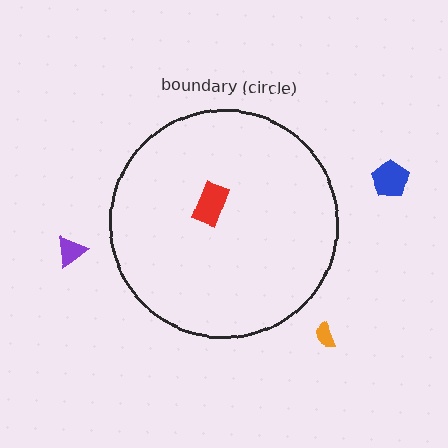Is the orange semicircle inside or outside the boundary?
Outside.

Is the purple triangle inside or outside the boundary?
Outside.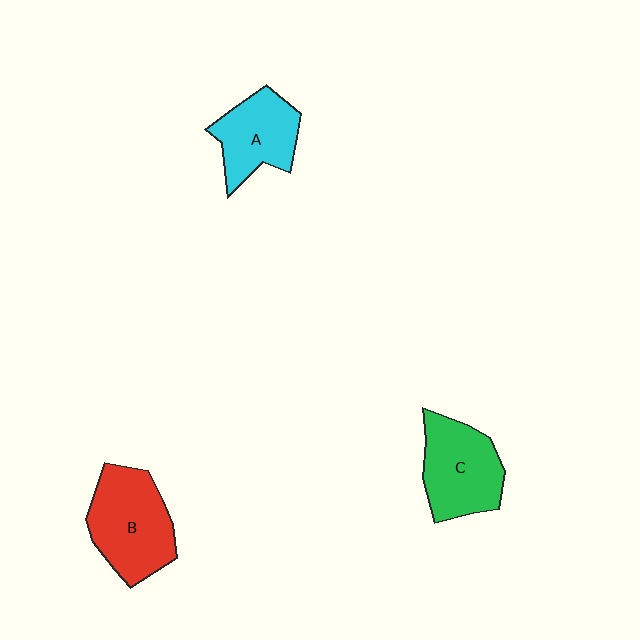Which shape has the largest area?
Shape B (red).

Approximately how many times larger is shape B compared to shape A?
Approximately 1.3 times.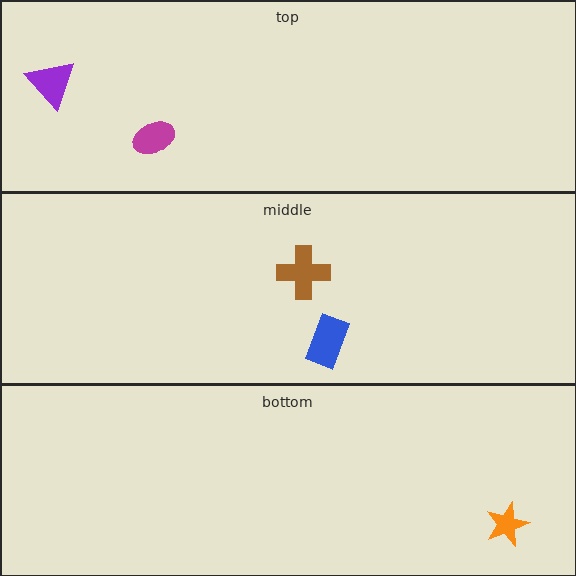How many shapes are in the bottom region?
1.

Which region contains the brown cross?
The middle region.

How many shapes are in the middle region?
2.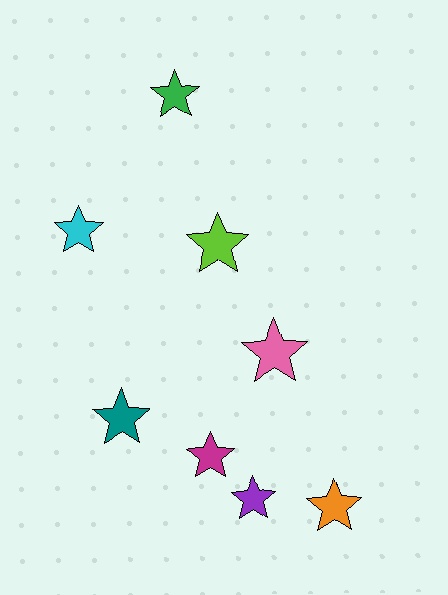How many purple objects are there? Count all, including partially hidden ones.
There is 1 purple object.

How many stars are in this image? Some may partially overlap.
There are 8 stars.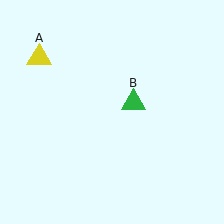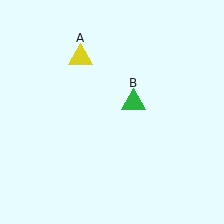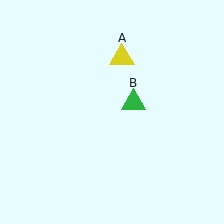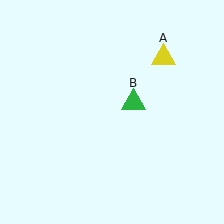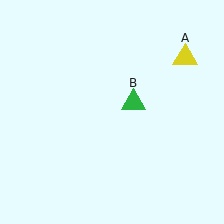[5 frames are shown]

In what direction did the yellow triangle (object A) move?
The yellow triangle (object A) moved right.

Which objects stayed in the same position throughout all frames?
Green triangle (object B) remained stationary.